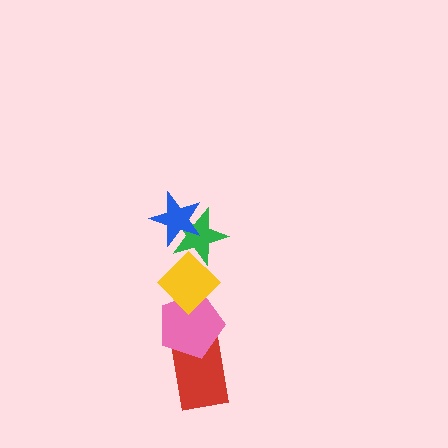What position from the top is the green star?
The green star is 2nd from the top.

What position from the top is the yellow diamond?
The yellow diamond is 3rd from the top.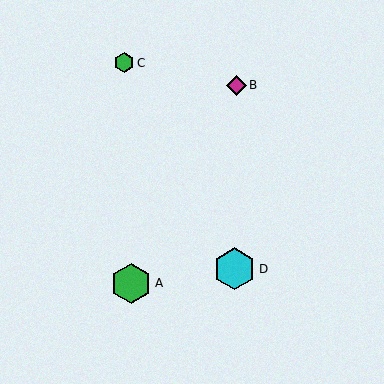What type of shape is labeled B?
Shape B is a magenta diamond.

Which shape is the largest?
The cyan hexagon (labeled D) is the largest.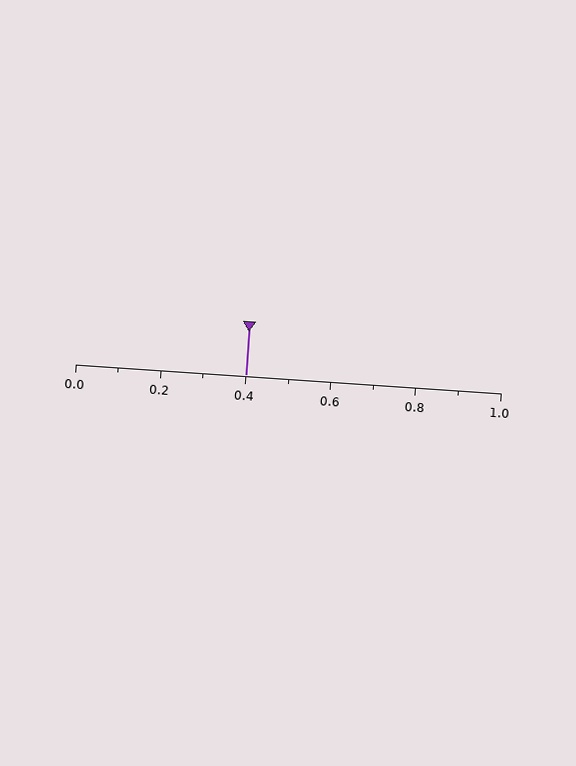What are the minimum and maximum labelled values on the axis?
The axis runs from 0.0 to 1.0.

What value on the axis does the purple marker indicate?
The marker indicates approximately 0.4.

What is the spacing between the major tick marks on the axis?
The major ticks are spaced 0.2 apart.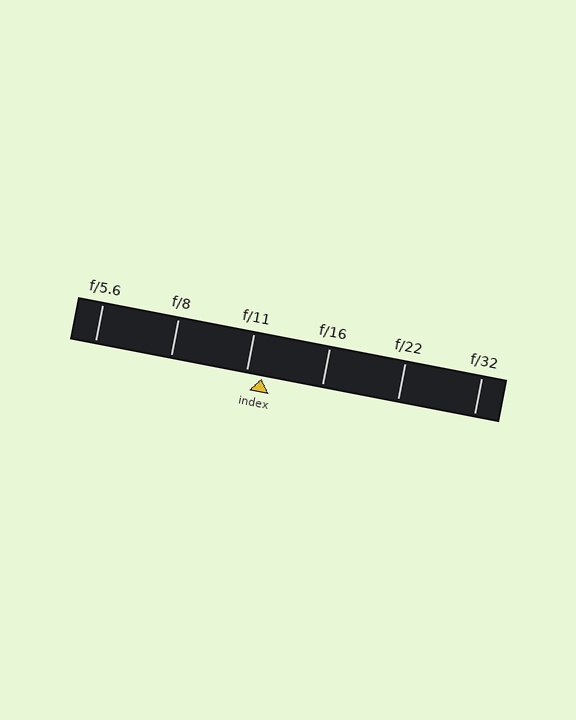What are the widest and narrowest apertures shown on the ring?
The widest aperture shown is f/5.6 and the narrowest is f/32.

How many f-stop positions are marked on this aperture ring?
There are 6 f-stop positions marked.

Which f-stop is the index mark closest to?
The index mark is closest to f/11.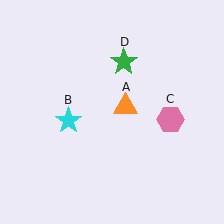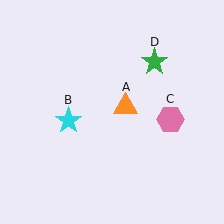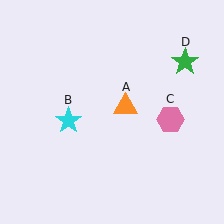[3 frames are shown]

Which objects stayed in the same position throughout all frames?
Orange triangle (object A) and cyan star (object B) and pink hexagon (object C) remained stationary.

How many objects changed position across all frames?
1 object changed position: green star (object D).